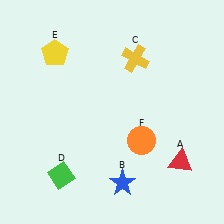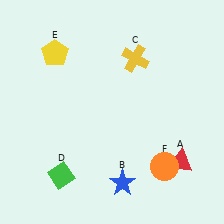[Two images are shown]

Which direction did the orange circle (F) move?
The orange circle (F) moved down.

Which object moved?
The orange circle (F) moved down.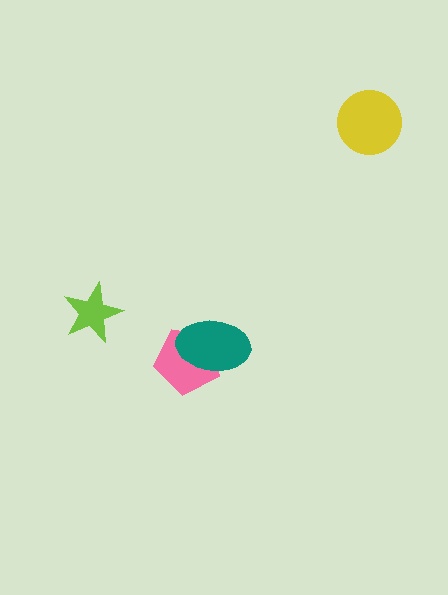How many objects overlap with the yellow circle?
0 objects overlap with the yellow circle.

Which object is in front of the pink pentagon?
The teal ellipse is in front of the pink pentagon.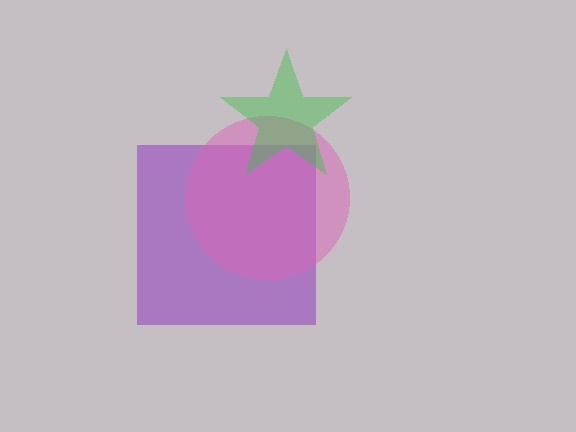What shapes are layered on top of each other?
The layered shapes are: a purple square, a pink circle, a green star.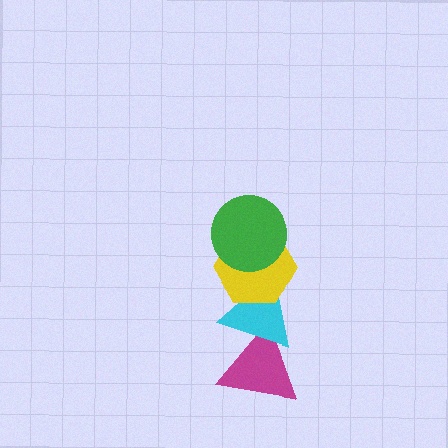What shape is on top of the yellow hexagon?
The green circle is on top of the yellow hexagon.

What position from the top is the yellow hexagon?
The yellow hexagon is 2nd from the top.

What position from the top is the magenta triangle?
The magenta triangle is 4th from the top.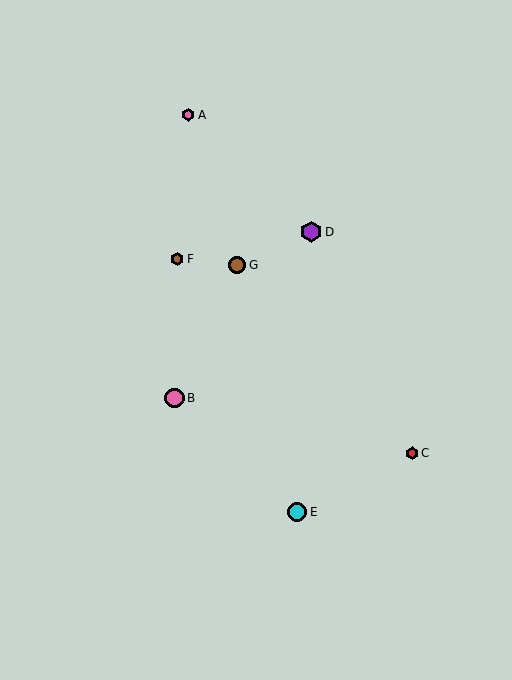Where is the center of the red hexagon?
The center of the red hexagon is at (412, 453).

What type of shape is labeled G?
Shape G is a brown circle.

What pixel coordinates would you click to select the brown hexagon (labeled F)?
Click at (177, 259) to select the brown hexagon F.